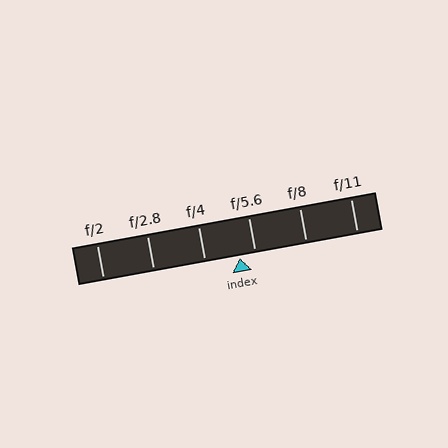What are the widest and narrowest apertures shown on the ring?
The widest aperture shown is f/2 and the narrowest is f/11.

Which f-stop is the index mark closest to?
The index mark is closest to f/5.6.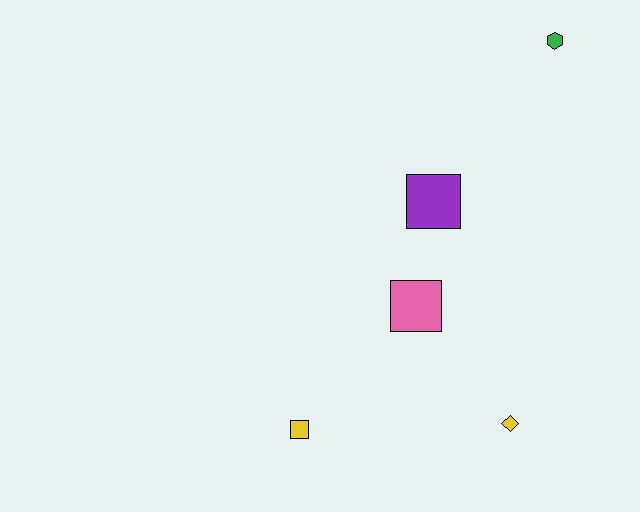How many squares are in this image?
There are 3 squares.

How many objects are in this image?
There are 5 objects.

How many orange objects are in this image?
There are no orange objects.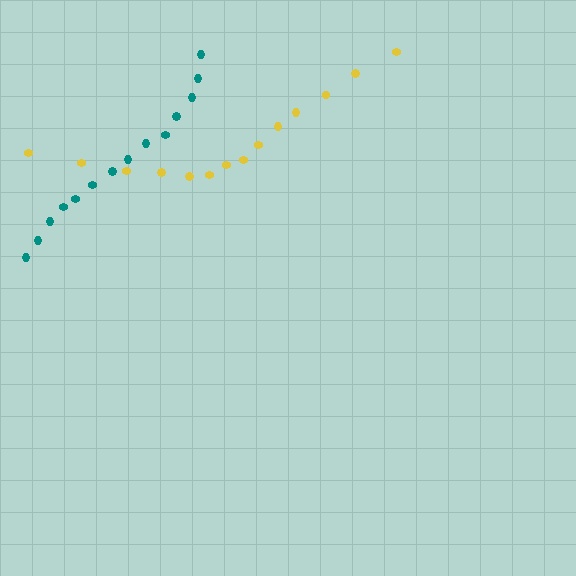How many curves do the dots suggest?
There are 2 distinct paths.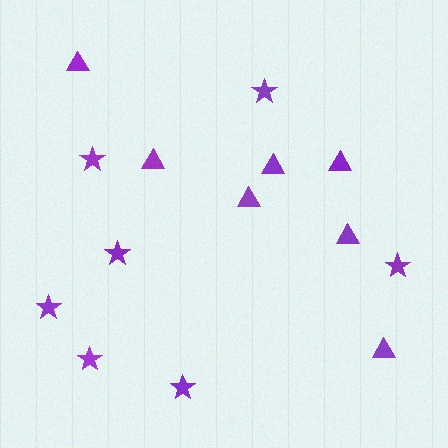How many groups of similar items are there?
There are 2 groups: one group of stars (7) and one group of triangles (7).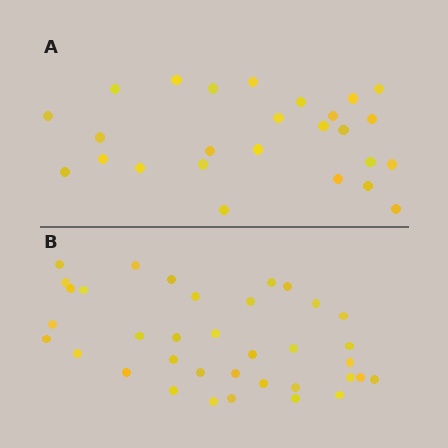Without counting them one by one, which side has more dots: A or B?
Region B (the bottom region) has more dots.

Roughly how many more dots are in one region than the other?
Region B has roughly 10 or so more dots than region A.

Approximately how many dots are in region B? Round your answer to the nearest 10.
About 40 dots. (The exact count is 36, which rounds to 40.)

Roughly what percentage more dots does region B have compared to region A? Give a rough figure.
About 40% more.